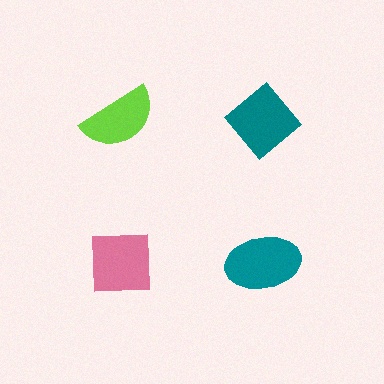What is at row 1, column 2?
A teal diamond.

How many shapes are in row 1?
2 shapes.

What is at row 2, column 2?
A teal ellipse.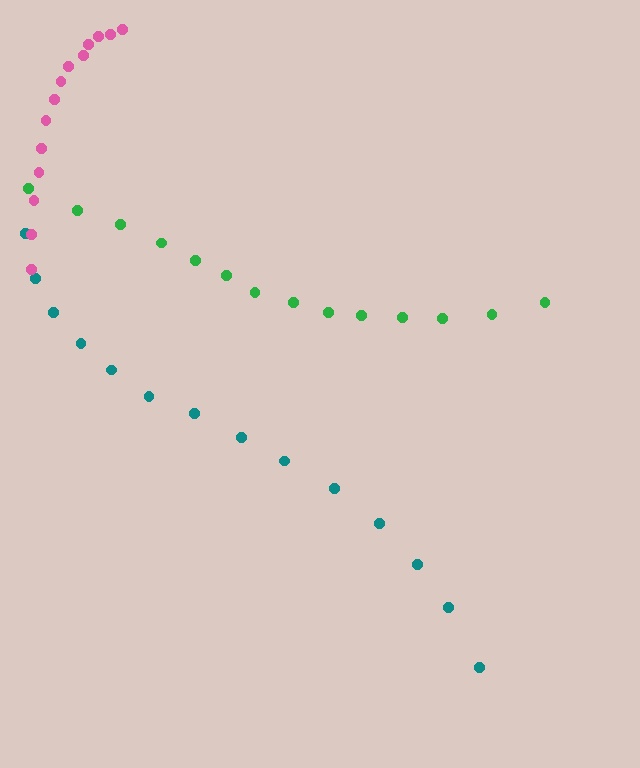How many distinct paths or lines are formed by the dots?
There are 3 distinct paths.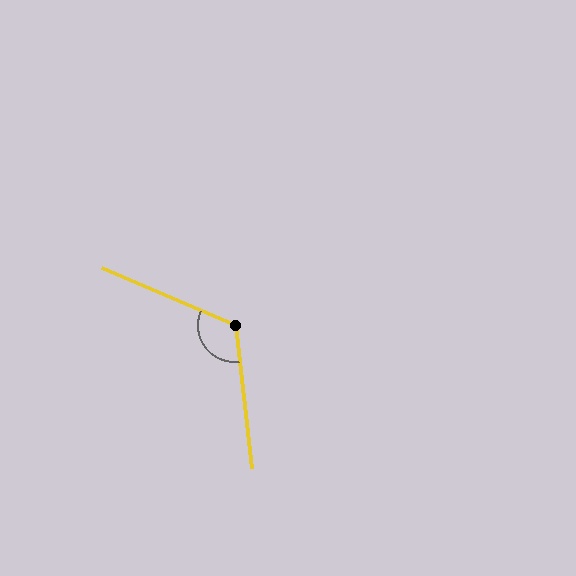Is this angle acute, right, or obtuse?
It is obtuse.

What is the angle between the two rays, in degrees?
Approximately 120 degrees.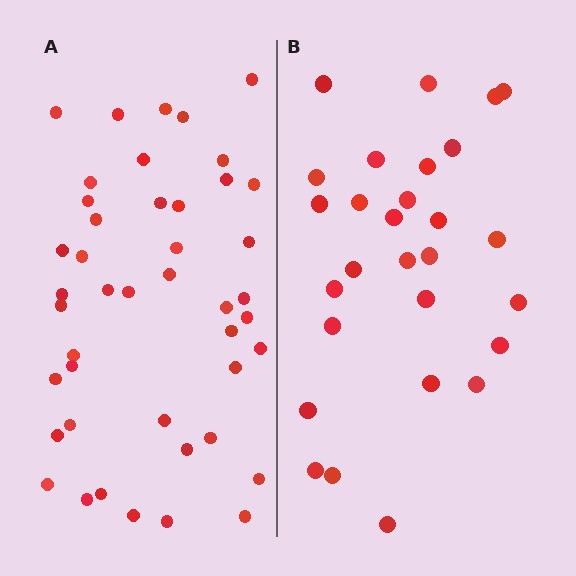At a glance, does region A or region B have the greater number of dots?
Region A (the left region) has more dots.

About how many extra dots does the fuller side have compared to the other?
Region A has approximately 15 more dots than region B.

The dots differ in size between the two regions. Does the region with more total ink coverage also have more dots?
No. Region B has more total ink coverage because its dots are larger, but region A actually contains more individual dots. Total area can be misleading — the number of items is what matters here.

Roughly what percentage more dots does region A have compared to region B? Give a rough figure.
About 55% more.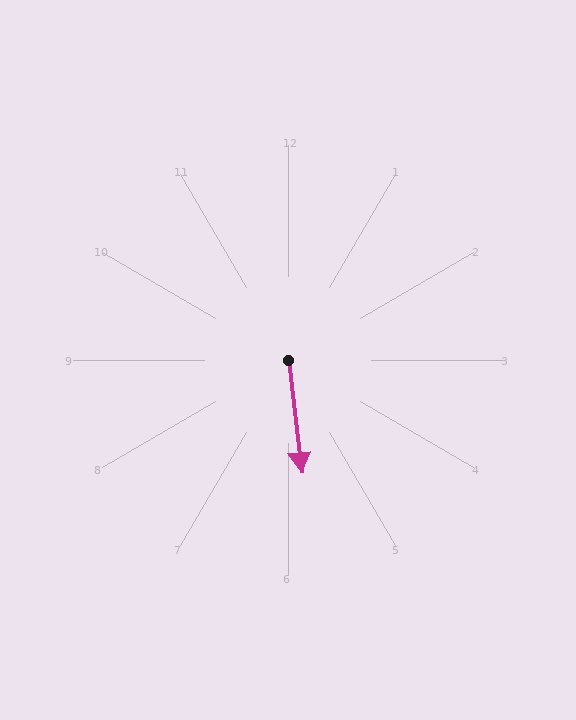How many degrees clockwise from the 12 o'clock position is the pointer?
Approximately 173 degrees.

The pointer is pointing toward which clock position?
Roughly 6 o'clock.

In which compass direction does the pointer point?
South.